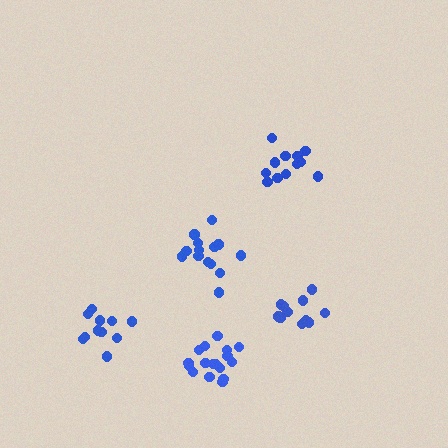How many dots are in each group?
Group 1: 12 dots, Group 2: 12 dots, Group 3: 14 dots, Group 4: 11 dots, Group 5: 17 dots (66 total).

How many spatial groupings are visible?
There are 5 spatial groupings.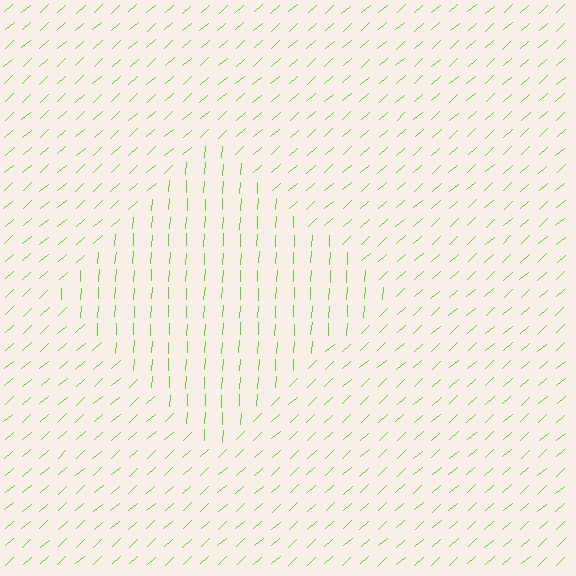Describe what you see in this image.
The image is filled with small lime line segments. A diamond region in the image has lines oriented differently from the surrounding lines, creating a visible texture boundary.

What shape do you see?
I see a diamond.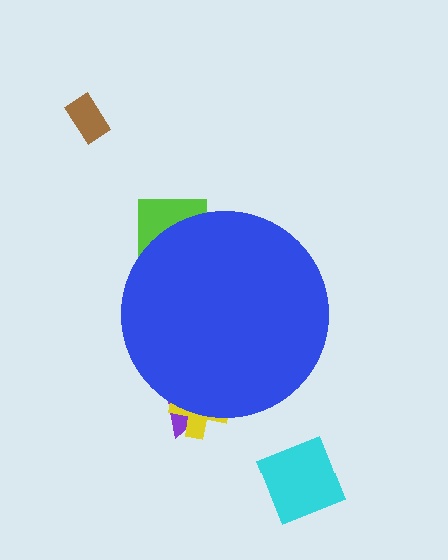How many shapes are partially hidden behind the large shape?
3 shapes are partially hidden.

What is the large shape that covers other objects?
A blue circle.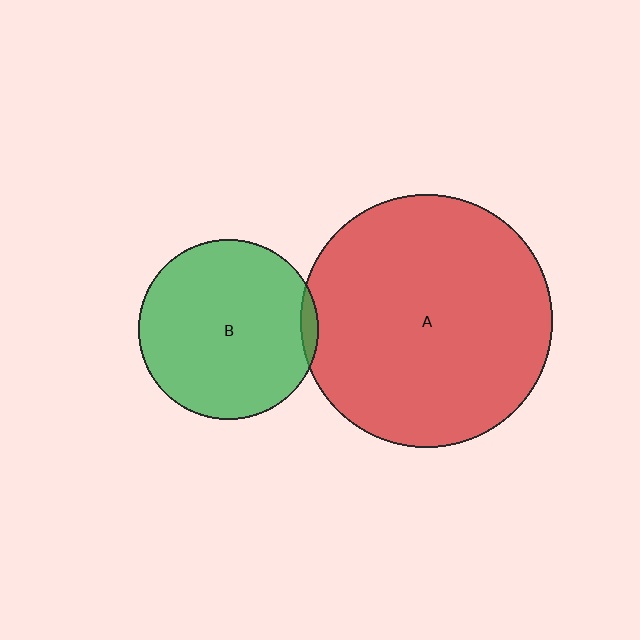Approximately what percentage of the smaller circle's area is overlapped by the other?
Approximately 5%.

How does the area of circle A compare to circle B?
Approximately 2.0 times.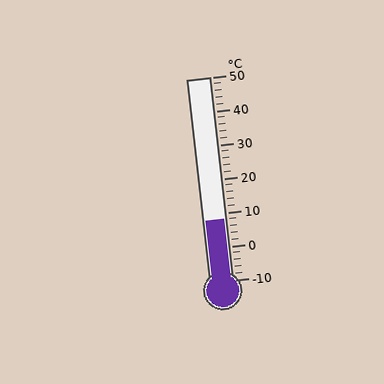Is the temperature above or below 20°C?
The temperature is below 20°C.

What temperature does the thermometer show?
The thermometer shows approximately 8°C.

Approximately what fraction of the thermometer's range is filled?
The thermometer is filled to approximately 30% of its range.